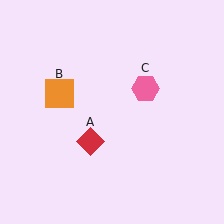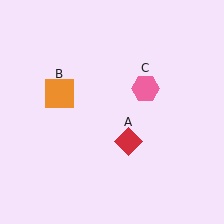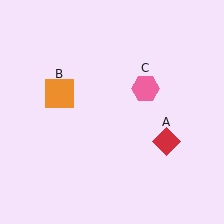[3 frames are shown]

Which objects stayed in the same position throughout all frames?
Orange square (object B) and pink hexagon (object C) remained stationary.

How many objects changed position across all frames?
1 object changed position: red diamond (object A).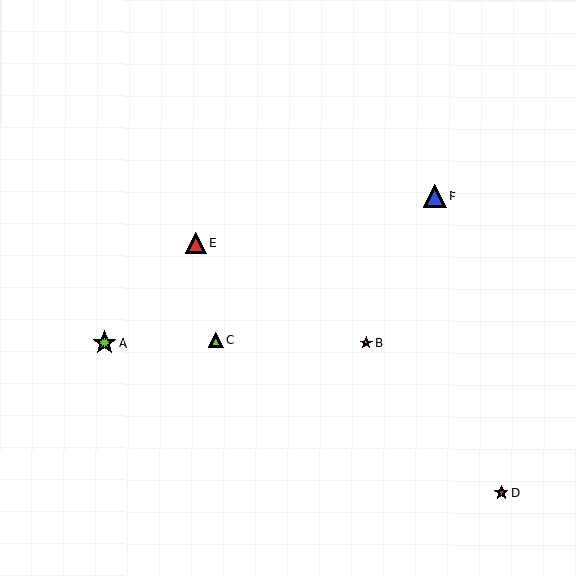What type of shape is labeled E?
Shape E is a red triangle.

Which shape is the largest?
The lime star (labeled A) is the largest.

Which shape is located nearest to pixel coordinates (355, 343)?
The orange star (labeled B) at (366, 343) is nearest to that location.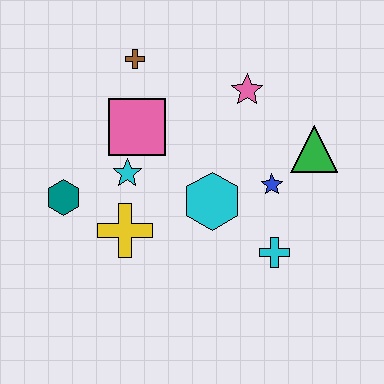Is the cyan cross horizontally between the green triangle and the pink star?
Yes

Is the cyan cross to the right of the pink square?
Yes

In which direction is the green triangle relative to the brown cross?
The green triangle is to the right of the brown cross.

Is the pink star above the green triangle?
Yes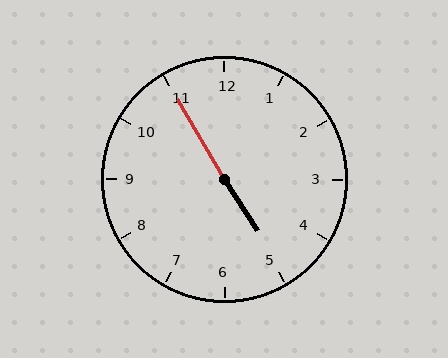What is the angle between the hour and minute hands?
Approximately 178 degrees.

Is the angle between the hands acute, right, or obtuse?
It is obtuse.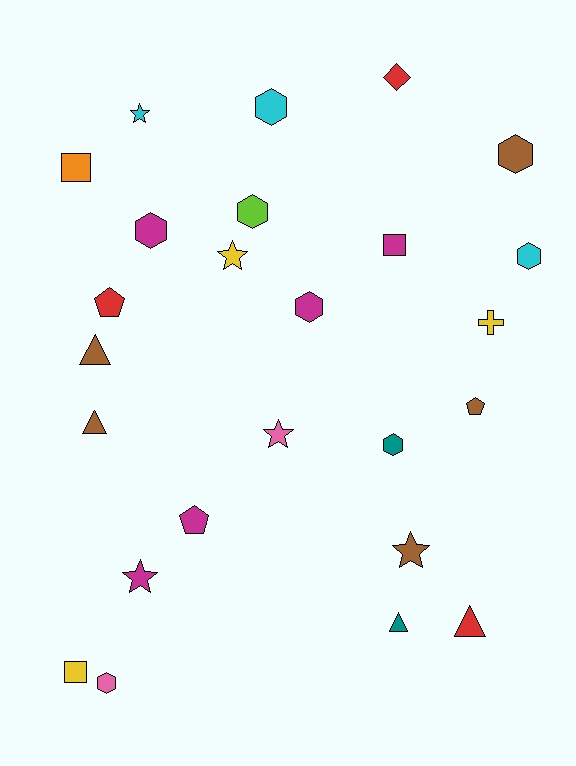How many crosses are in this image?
There is 1 cross.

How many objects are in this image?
There are 25 objects.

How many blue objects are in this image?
There are no blue objects.